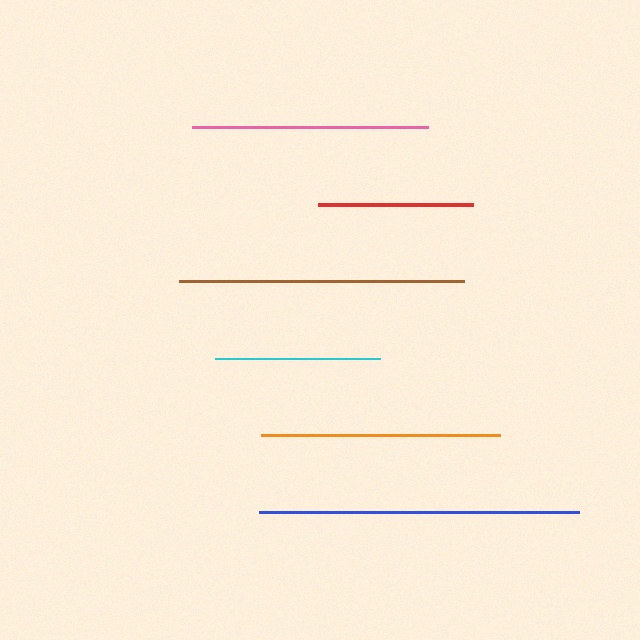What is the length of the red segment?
The red segment is approximately 154 pixels long.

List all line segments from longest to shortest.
From longest to shortest: blue, brown, orange, pink, cyan, red.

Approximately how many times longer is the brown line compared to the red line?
The brown line is approximately 1.8 times the length of the red line.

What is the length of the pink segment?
The pink segment is approximately 236 pixels long.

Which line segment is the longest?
The blue line is the longest at approximately 320 pixels.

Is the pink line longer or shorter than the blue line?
The blue line is longer than the pink line.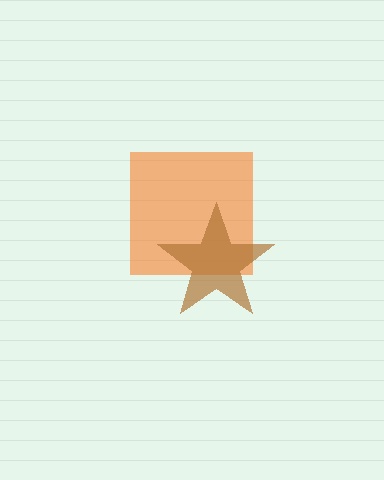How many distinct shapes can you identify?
There are 2 distinct shapes: an orange square, a brown star.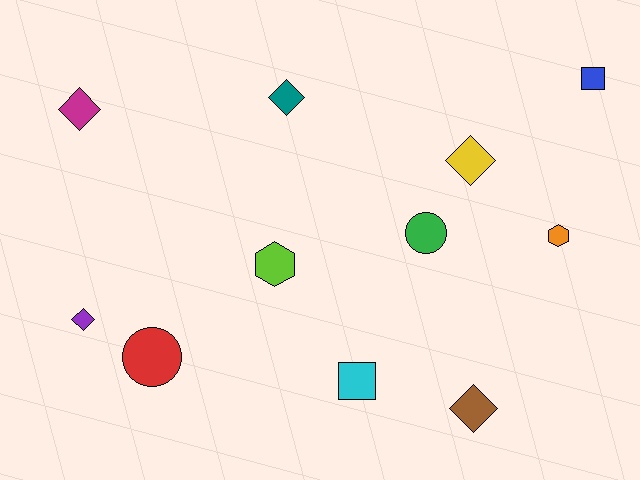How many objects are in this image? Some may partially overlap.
There are 11 objects.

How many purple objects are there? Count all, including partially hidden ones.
There is 1 purple object.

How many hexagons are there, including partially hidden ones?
There are 2 hexagons.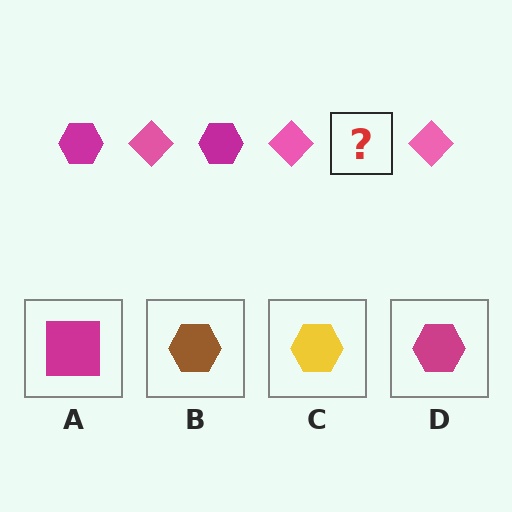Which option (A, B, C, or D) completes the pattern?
D.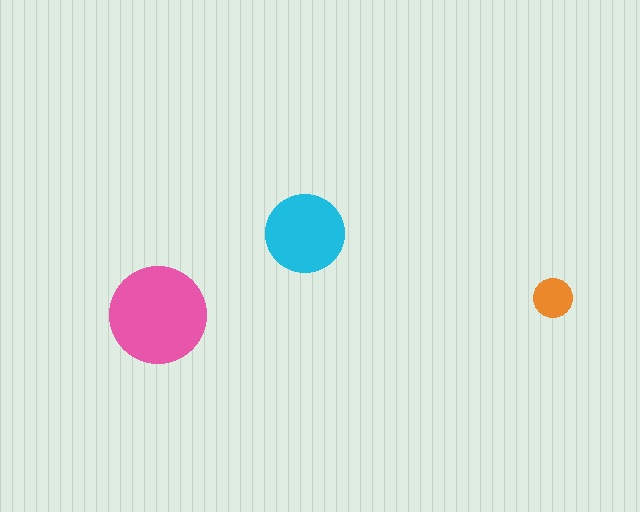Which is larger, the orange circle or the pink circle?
The pink one.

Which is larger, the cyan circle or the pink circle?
The pink one.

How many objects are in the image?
There are 3 objects in the image.